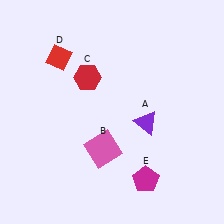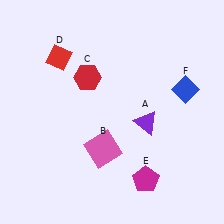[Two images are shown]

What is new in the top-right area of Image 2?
A blue diamond (F) was added in the top-right area of Image 2.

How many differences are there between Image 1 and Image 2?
There is 1 difference between the two images.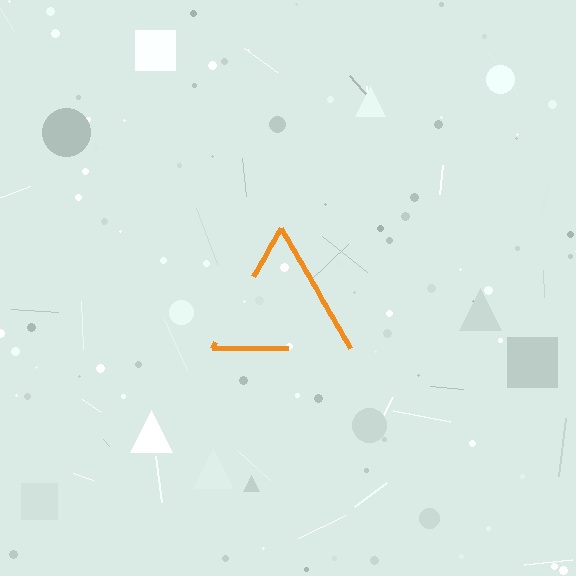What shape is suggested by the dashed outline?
The dashed outline suggests a triangle.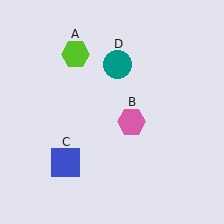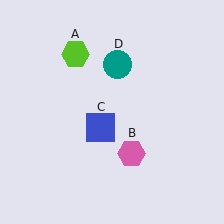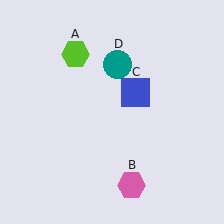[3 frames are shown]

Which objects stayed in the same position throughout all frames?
Lime hexagon (object A) and teal circle (object D) remained stationary.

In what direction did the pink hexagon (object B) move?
The pink hexagon (object B) moved down.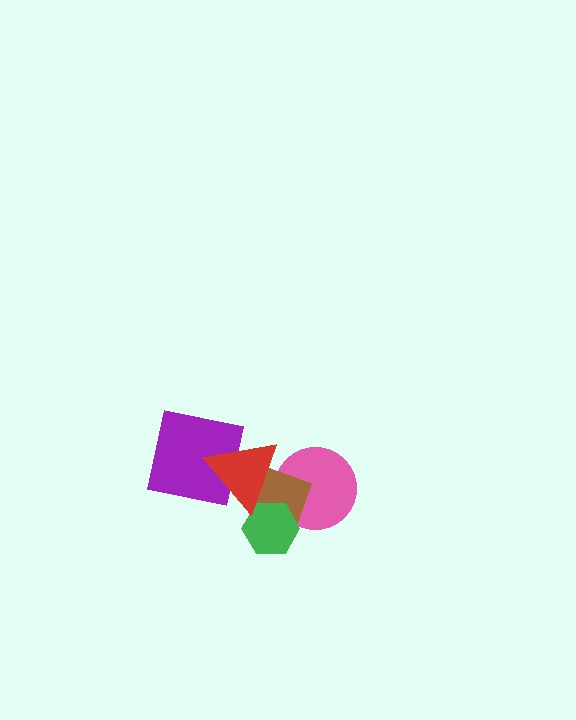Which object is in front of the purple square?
The red triangle is in front of the purple square.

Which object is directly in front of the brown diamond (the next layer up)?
The green hexagon is directly in front of the brown diamond.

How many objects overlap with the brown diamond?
3 objects overlap with the brown diamond.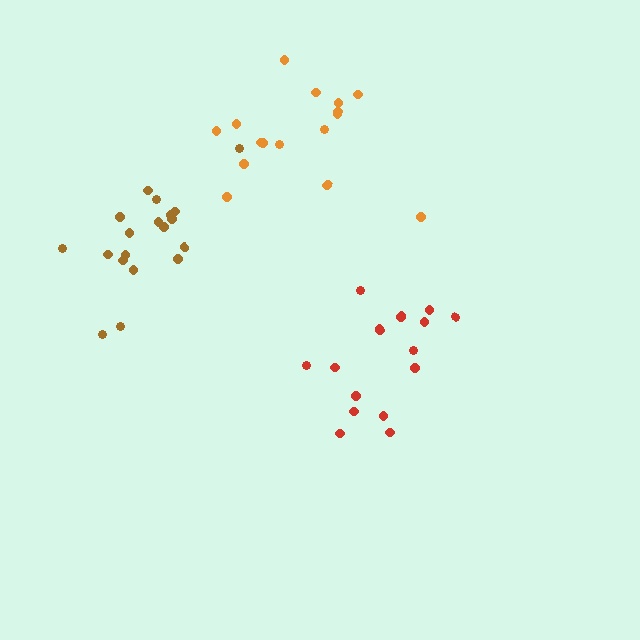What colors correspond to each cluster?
The clusters are colored: red, brown, orange.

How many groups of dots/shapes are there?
There are 3 groups.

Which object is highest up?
The orange cluster is topmost.